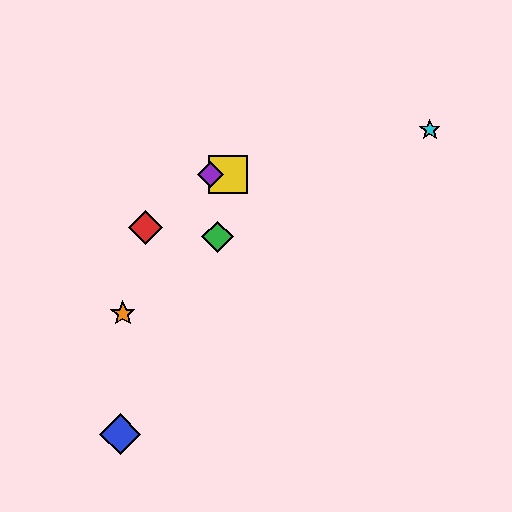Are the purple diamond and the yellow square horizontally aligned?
Yes, both are at y≈174.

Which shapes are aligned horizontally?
The yellow square, the purple diamond are aligned horizontally.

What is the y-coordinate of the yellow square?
The yellow square is at y≈174.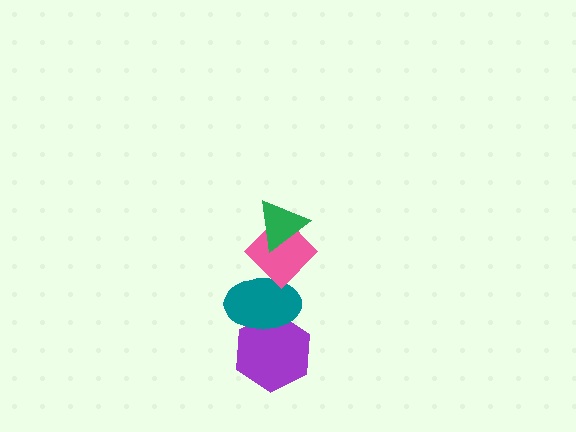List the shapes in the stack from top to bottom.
From top to bottom: the green triangle, the pink diamond, the teal ellipse, the purple hexagon.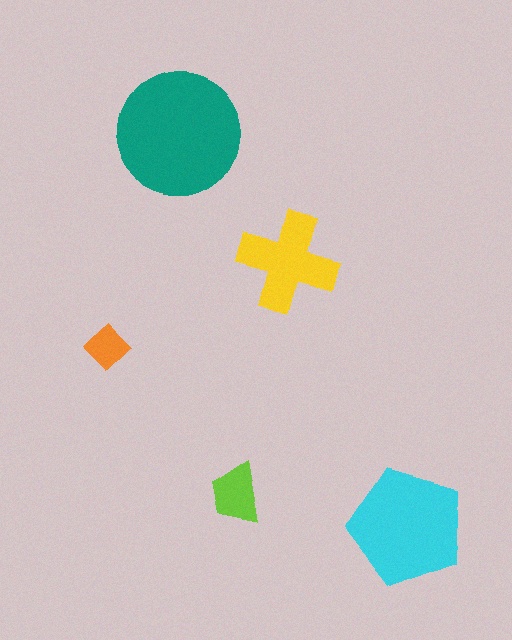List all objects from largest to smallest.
The teal circle, the cyan pentagon, the yellow cross, the lime trapezoid, the orange diamond.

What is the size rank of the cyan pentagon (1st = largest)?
2nd.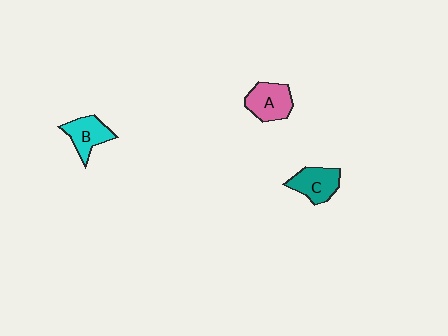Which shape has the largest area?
Shape A (pink).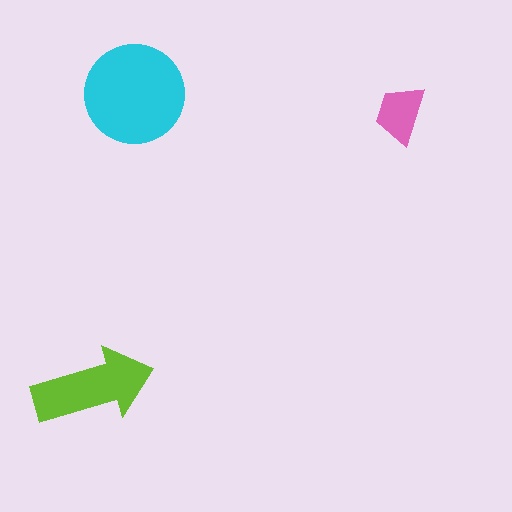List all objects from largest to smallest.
The cyan circle, the lime arrow, the pink trapezoid.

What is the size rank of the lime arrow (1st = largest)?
2nd.